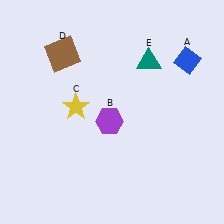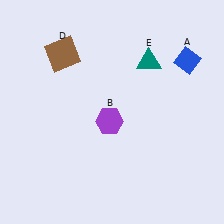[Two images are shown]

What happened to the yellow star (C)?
The yellow star (C) was removed in Image 2. It was in the top-left area of Image 1.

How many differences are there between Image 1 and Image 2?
There is 1 difference between the two images.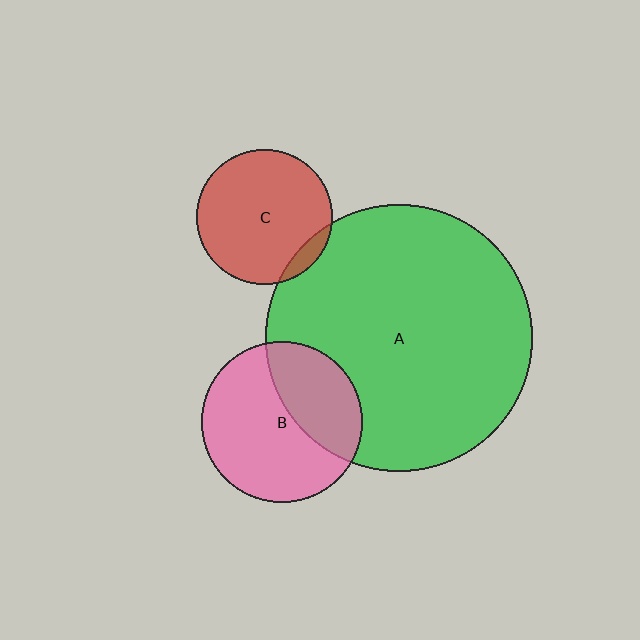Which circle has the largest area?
Circle A (green).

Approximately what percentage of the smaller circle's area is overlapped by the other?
Approximately 10%.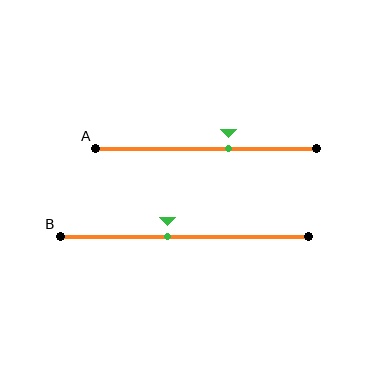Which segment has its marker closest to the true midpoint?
Segment B has its marker closest to the true midpoint.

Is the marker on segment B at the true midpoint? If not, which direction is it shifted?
No, the marker on segment B is shifted to the left by about 7% of the segment length.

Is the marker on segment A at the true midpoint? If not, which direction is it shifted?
No, the marker on segment A is shifted to the right by about 10% of the segment length.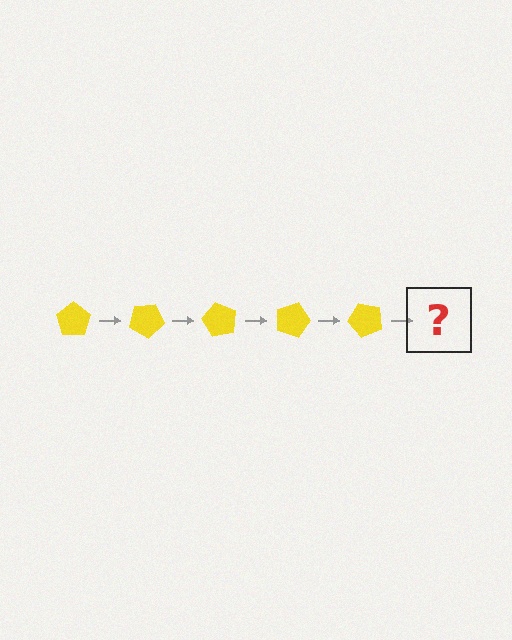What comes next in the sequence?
The next element should be a yellow pentagon rotated 150 degrees.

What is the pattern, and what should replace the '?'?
The pattern is that the pentagon rotates 30 degrees each step. The '?' should be a yellow pentagon rotated 150 degrees.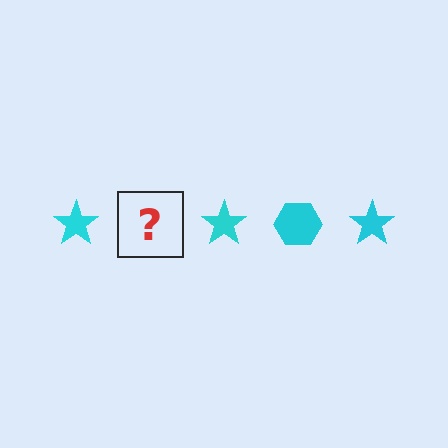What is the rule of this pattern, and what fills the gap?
The rule is that the pattern cycles through star, hexagon shapes in cyan. The gap should be filled with a cyan hexagon.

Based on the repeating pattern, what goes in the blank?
The blank should be a cyan hexagon.